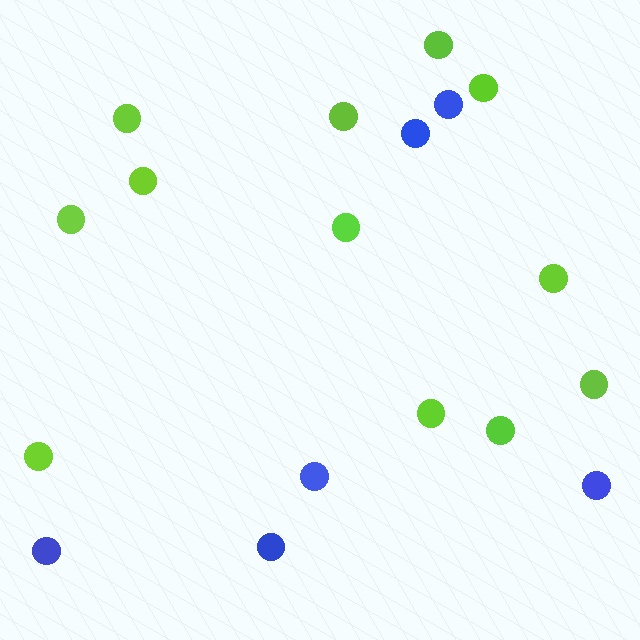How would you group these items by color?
There are 2 groups: one group of lime circles (12) and one group of blue circles (6).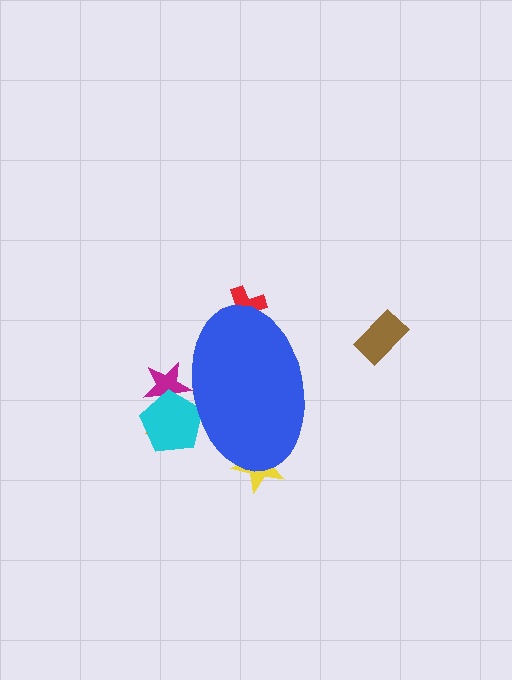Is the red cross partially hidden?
Yes, the red cross is partially hidden behind the blue ellipse.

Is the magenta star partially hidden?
Yes, the magenta star is partially hidden behind the blue ellipse.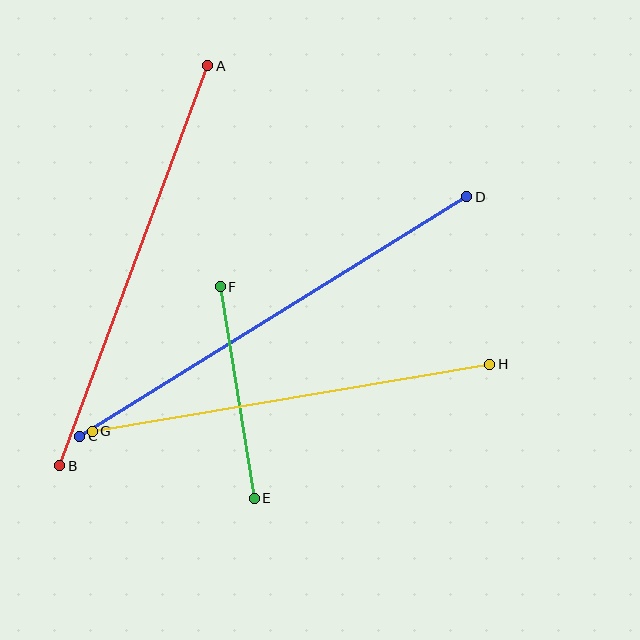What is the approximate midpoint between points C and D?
The midpoint is at approximately (273, 317) pixels.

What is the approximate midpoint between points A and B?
The midpoint is at approximately (134, 266) pixels.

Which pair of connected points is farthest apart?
Points C and D are farthest apart.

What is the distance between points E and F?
The distance is approximately 214 pixels.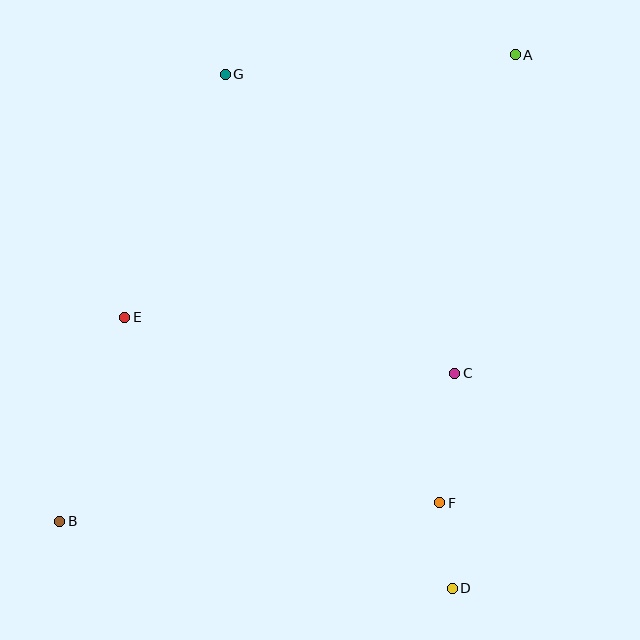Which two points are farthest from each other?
Points A and B are farthest from each other.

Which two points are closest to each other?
Points D and F are closest to each other.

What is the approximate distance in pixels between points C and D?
The distance between C and D is approximately 215 pixels.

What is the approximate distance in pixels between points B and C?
The distance between B and C is approximately 422 pixels.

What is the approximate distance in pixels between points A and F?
The distance between A and F is approximately 454 pixels.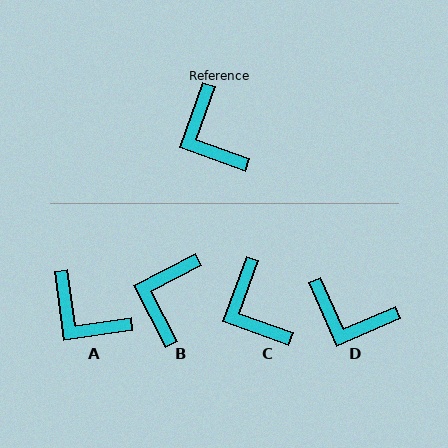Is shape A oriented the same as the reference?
No, it is off by about 28 degrees.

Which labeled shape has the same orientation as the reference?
C.